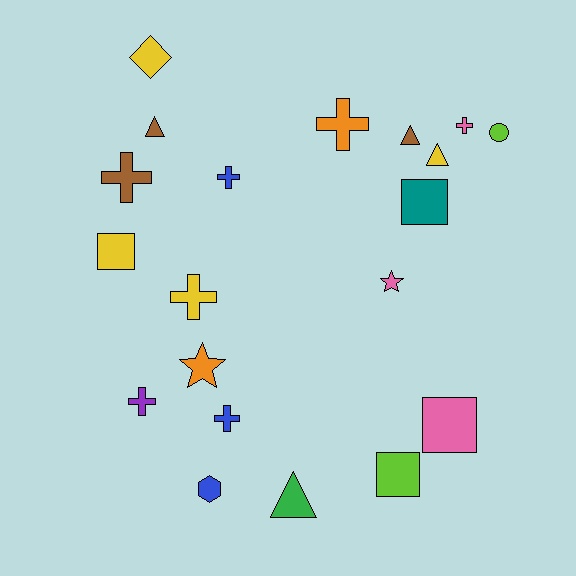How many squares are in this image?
There are 4 squares.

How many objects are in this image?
There are 20 objects.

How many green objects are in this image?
There is 1 green object.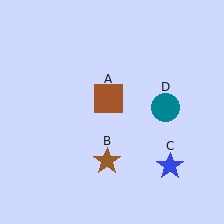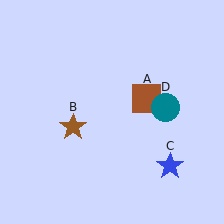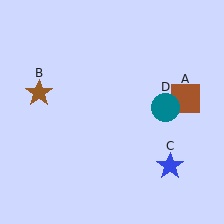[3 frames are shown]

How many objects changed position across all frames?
2 objects changed position: brown square (object A), brown star (object B).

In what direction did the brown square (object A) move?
The brown square (object A) moved right.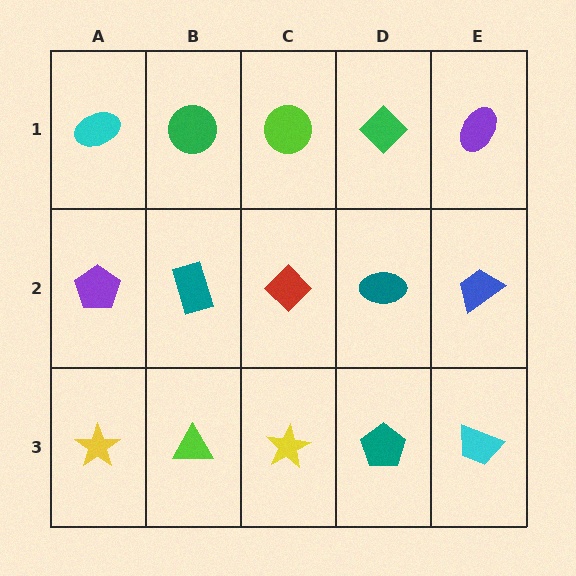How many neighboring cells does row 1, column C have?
3.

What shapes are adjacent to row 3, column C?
A red diamond (row 2, column C), a lime triangle (row 3, column B), a teal pentagon (row 3, column D).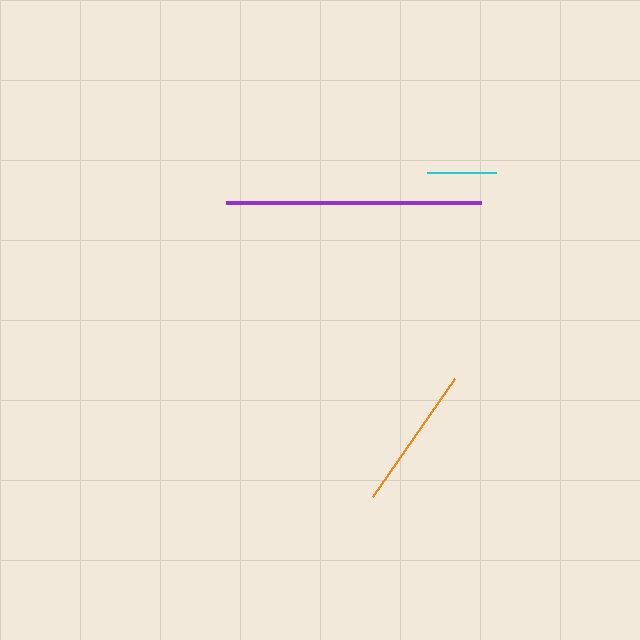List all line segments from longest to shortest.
From longest to shortest: purple, orange, cyan.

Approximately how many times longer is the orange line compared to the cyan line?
The orange line is approximately 2.1 times the length of the cyan line.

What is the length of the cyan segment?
The cyan segment is approximately 68 pixels long.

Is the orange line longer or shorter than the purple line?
The purple line is longer than the orange line.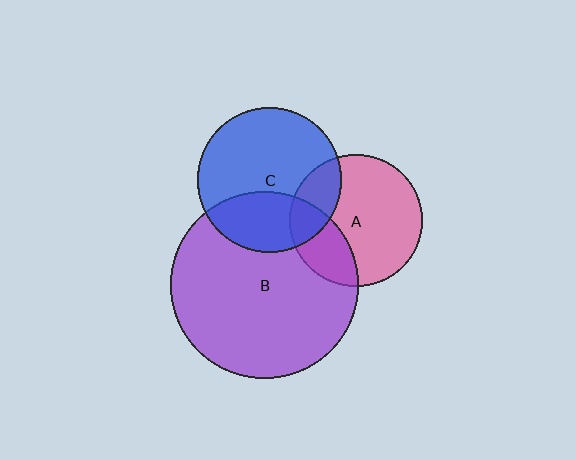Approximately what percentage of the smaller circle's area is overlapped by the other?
Approximately 35%.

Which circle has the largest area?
Circle B (purple).